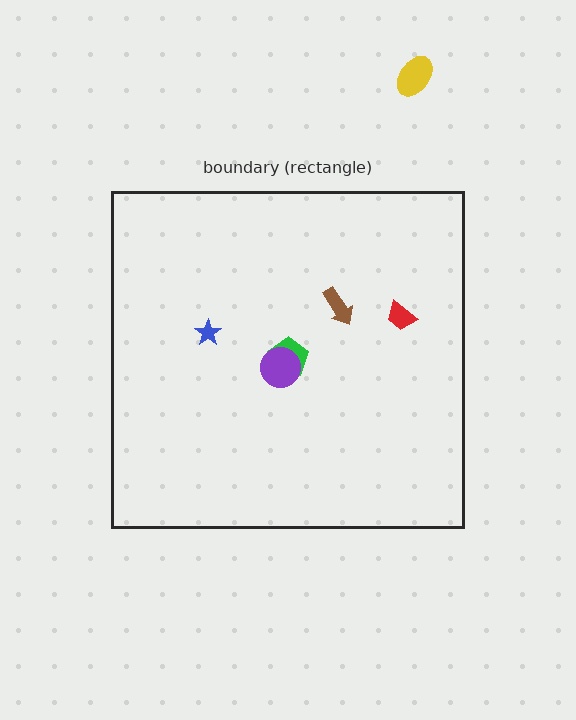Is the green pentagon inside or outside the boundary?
Inside.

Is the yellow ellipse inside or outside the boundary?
Outside.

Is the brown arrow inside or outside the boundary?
Inside.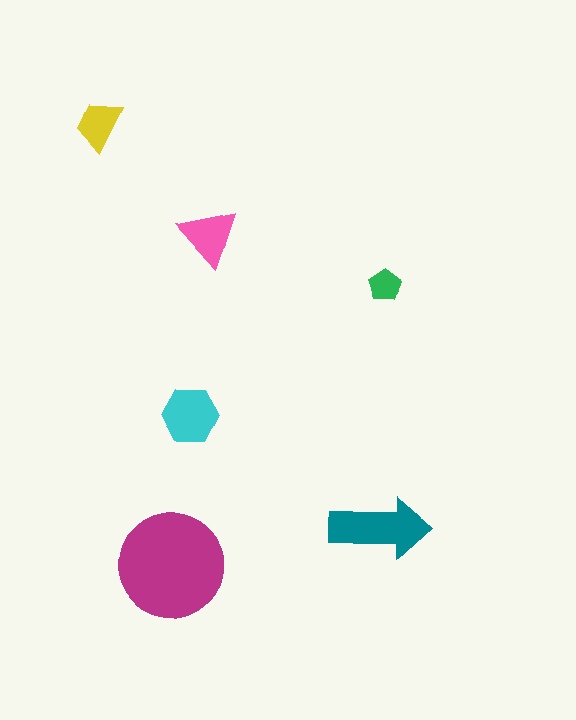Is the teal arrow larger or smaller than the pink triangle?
Larger.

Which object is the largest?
The magenta circle.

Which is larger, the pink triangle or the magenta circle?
The magenta circle.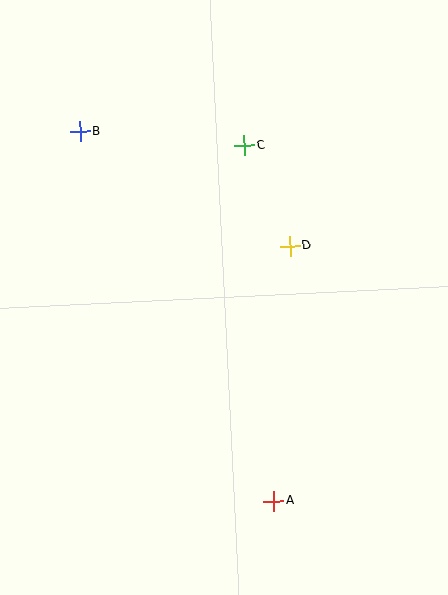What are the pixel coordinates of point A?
Point A is at (274, 501).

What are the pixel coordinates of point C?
Point C is at (245, 146).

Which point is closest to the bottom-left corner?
Point A is closest to the bottom-left corner.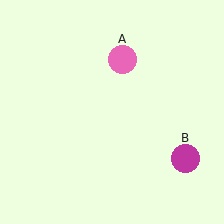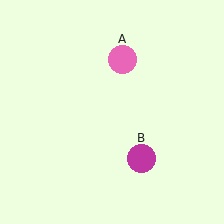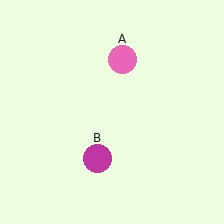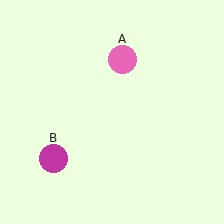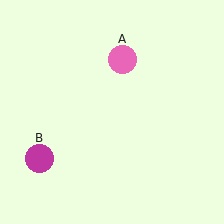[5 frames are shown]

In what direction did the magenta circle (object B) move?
The magenta circle (object B) moved left.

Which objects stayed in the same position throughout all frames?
Pink circle (object A) remained stationary.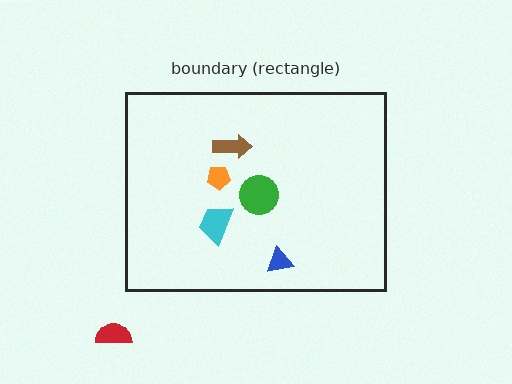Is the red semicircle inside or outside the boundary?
Outside.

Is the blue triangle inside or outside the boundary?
Inside.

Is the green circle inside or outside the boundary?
Inside.